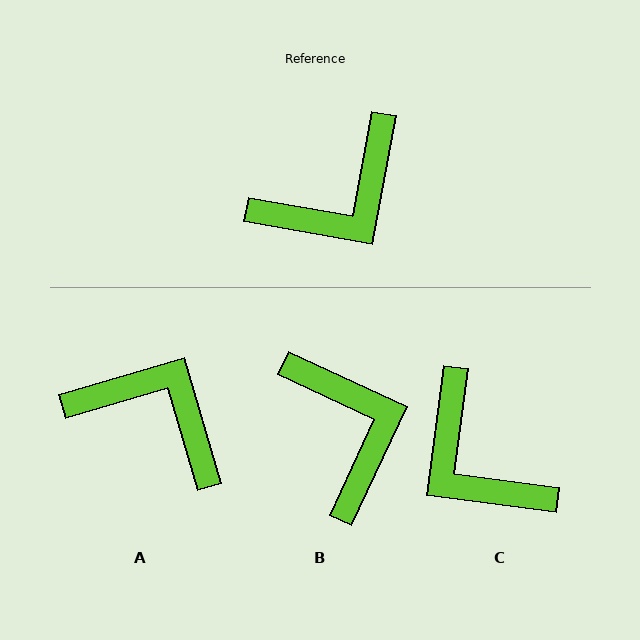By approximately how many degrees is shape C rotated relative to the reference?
Approximately 87 degrees clockwise.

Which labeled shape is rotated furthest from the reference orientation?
A, about 117 degrees away.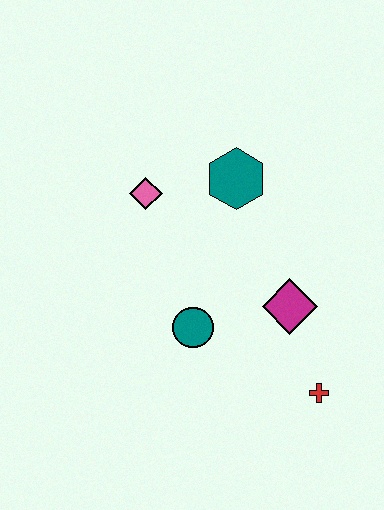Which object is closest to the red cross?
The magenta diamond is closest to the red cross.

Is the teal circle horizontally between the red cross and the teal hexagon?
No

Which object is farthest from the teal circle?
The teal hexagon is farthest from the teal circle.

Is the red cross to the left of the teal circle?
No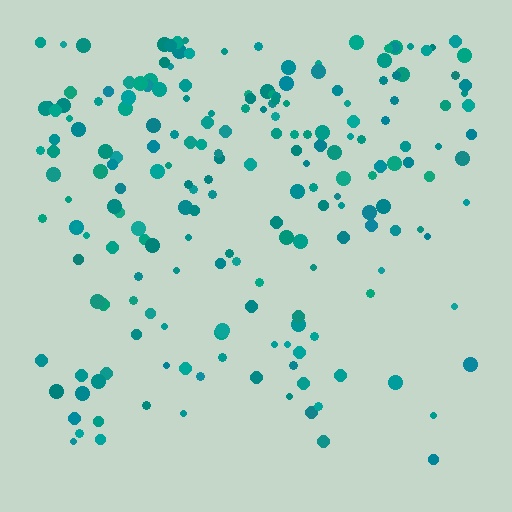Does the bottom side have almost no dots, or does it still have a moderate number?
Still a moderate number, just noticeably fewer than the top.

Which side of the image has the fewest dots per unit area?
The bottom.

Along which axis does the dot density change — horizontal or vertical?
Vertical.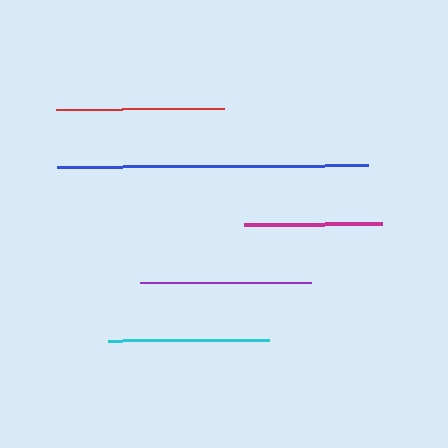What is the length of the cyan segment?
The cyan segment is approximately 161 pixels long.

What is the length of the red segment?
The red segment is approximately 168 pixels long.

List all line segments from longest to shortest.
From longest to shortest: blue, purple, red, cyan, magenta.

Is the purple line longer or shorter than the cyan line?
The purple line is longer than the cyan line.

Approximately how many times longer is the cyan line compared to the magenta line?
The cyan line is approximately 1.2 times the length of the magenta line.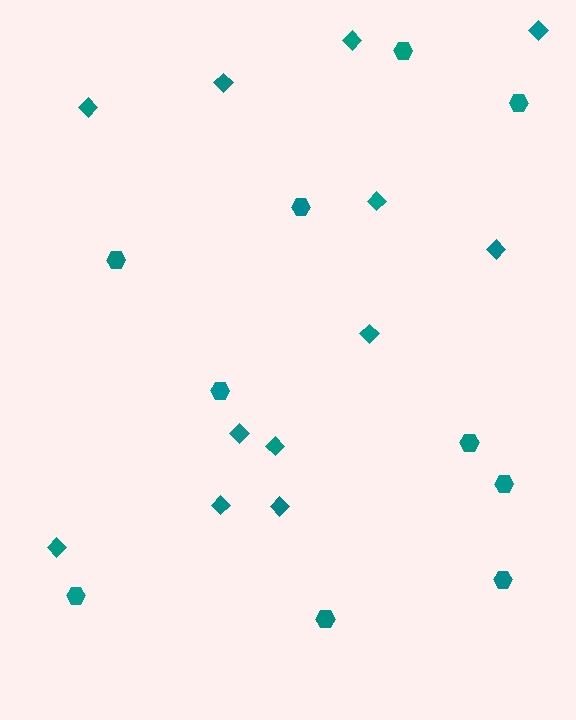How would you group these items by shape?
There are 2 groups: one group of diamonds (12) and one group of hexagons (10).